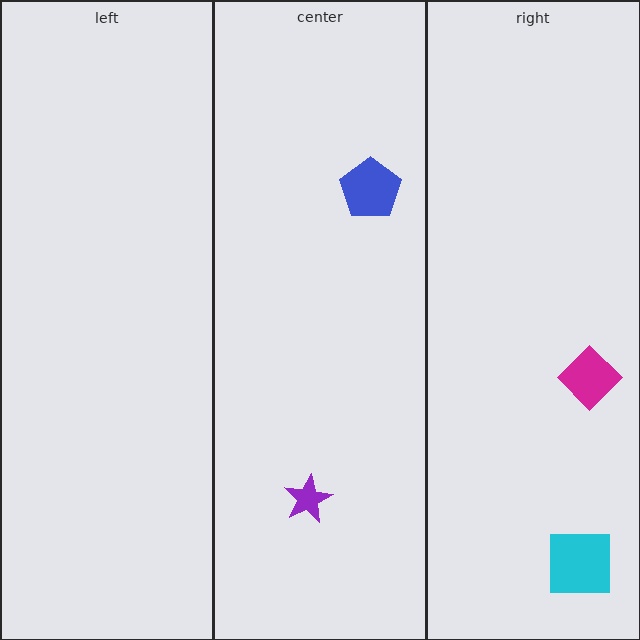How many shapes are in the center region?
2.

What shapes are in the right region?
The magenta diamond, the cyan square.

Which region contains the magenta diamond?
The right region.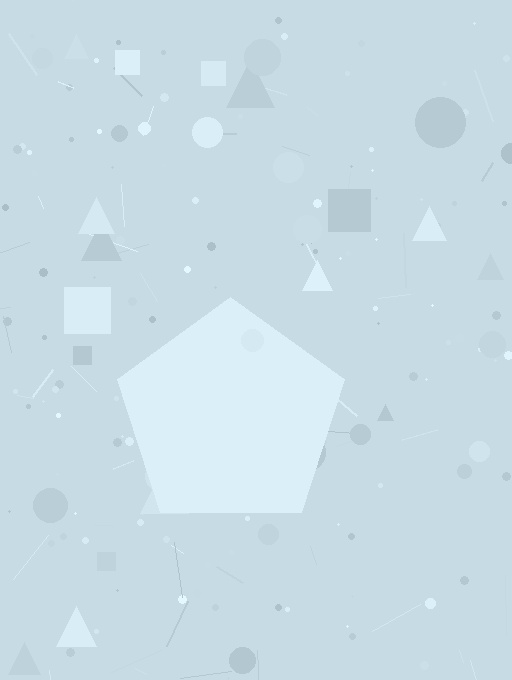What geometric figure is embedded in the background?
A pentagon is embedded in the background.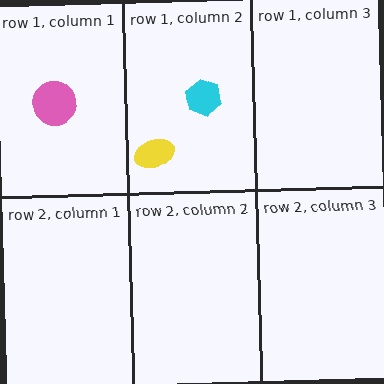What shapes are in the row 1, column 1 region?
The pink circle.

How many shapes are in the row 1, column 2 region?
2.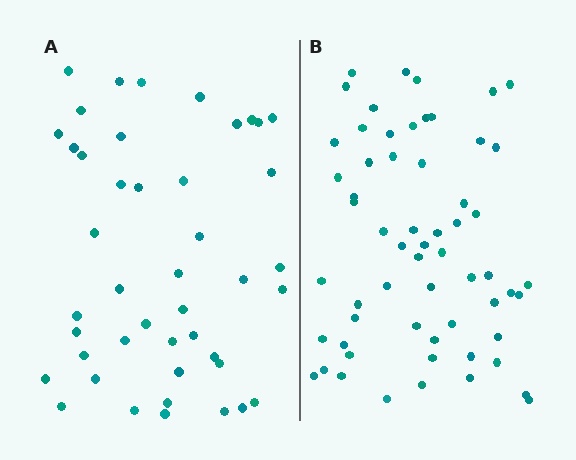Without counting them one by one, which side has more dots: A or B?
Region B (the right region) has more dots.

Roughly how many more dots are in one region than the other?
Region B has approximately 15 more dots than region A.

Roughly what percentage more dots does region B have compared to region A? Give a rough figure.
About 35% more.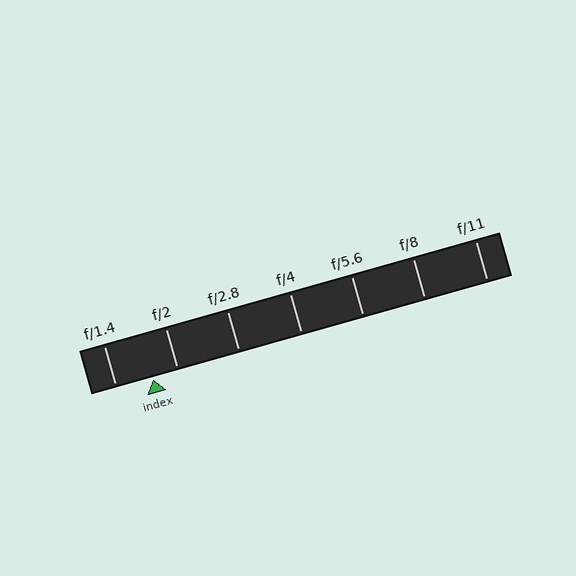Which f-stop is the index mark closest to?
The index mark is closest to f/2.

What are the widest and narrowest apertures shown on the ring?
The widest aperture shown is f/1.4 and the narrowest is f/11.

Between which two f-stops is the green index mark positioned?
The index mark is between f/1.4 and f/2.